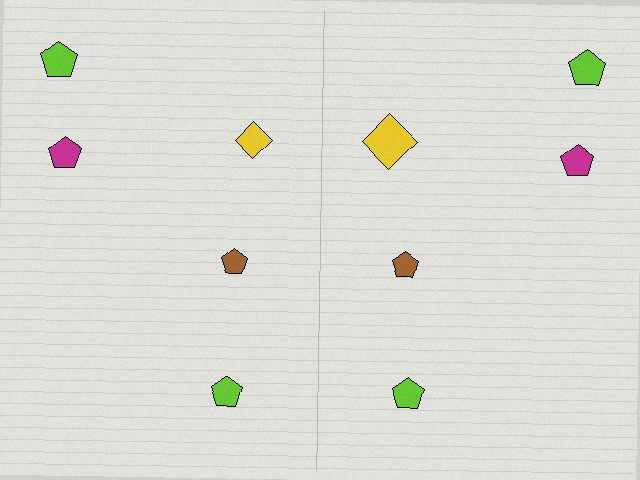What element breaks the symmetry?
The yellow diamond on the right side has a different size than its mirror counterpart.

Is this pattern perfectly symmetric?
No, the pattern is not perfectly symmetric. The yellow diamond on the right side has a different size than its mirror counterpart.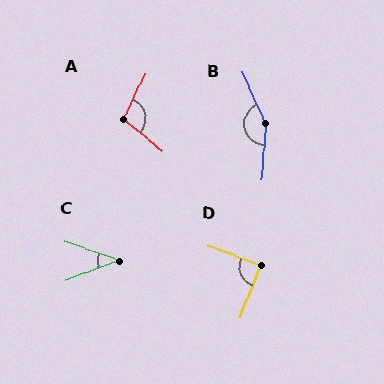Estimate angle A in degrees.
Approximately 104 degrees.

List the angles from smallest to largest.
C (41°), D (88°), A (104°), B (152°).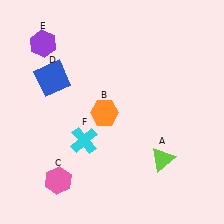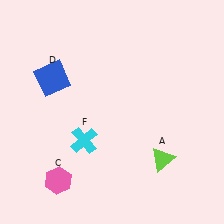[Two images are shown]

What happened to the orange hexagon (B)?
The orange hexagon (B) was removed in Image 2. It was in the bottom-left area of Image 1.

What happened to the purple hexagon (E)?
The purple hexagon (E) was removed in Image 2. It was in the top-left area of Image 1.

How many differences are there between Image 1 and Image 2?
There are 2 differences between the two images.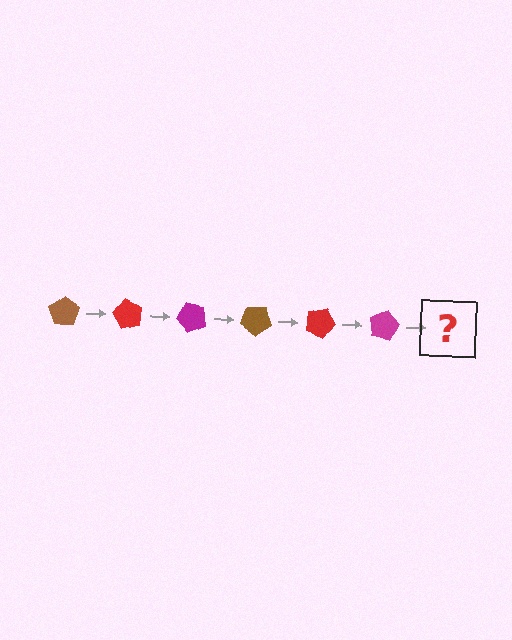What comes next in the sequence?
The next element should be a brown pentagon, rotated 360 degrees from the start.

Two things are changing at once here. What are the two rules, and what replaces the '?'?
The two rules are that it rotates 60 degrees each step and the color cycles through brown, red, and magenta. The '?' should be a brown pentagon, rotated 360 degrees from the start.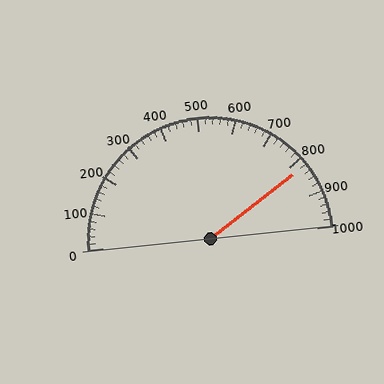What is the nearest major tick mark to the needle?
The nearest major tick mark is 800.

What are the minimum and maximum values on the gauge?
The gauge ranges from 0 to 1000.